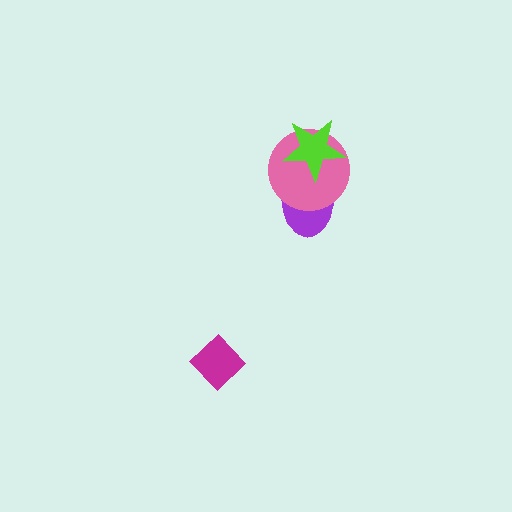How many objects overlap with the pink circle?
2 objects overlap with the pink circle.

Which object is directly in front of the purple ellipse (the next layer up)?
The pink circle is directly in front of the purple ellipse.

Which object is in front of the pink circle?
The lime star is in front of the pink circle.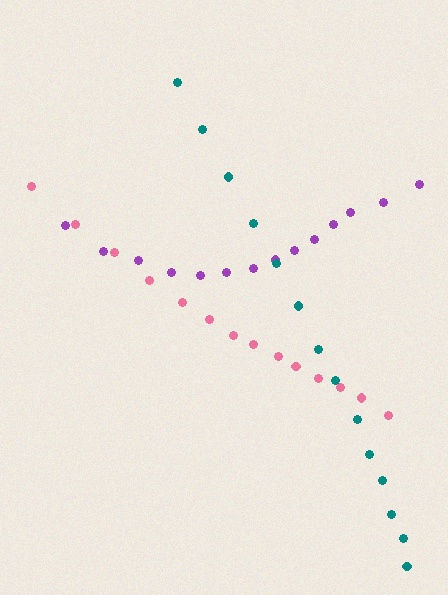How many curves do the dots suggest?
There are 3 distinct paths.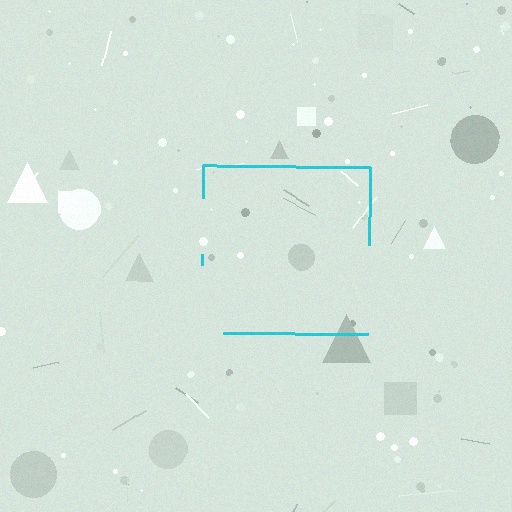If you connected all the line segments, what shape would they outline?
They would outline a square.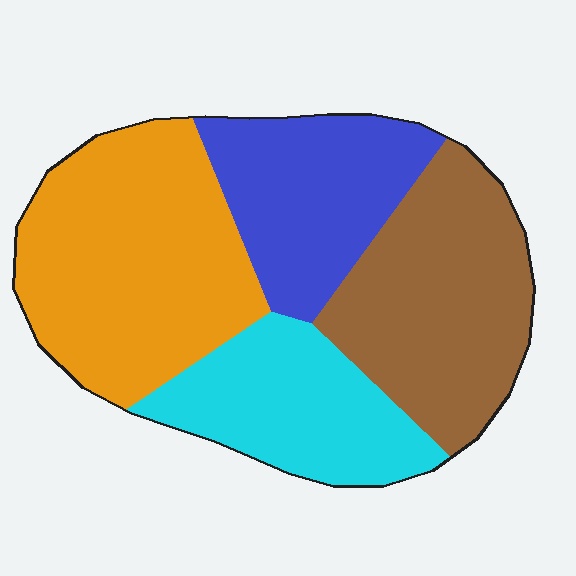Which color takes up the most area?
Orange, at roughly 35%.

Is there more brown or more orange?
Orange.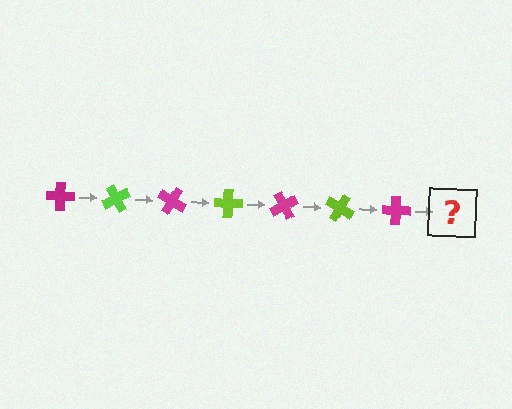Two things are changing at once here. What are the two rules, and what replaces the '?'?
The two rules are that it rotates 60 degrees each step and the color cycles through magenta and lime. The '?' should be a lime cross, rotated 420 degrees from the start.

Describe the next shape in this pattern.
It should be a lime cross, rotated 420 degrees from the start.